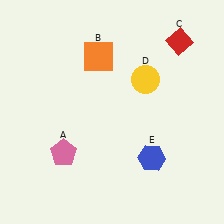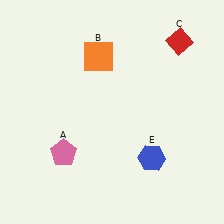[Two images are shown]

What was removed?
The yellow circle (D) was removed in Image 2.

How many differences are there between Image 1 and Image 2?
There is 1 difference between the two images.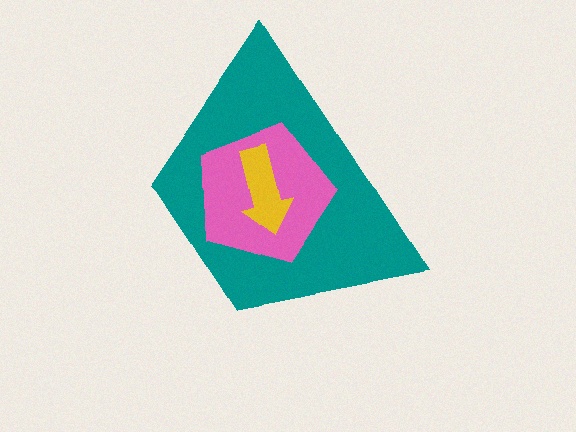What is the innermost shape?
The yellow arrow.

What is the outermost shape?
The teal trapezoid.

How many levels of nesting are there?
3.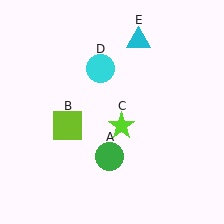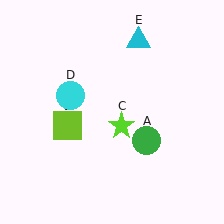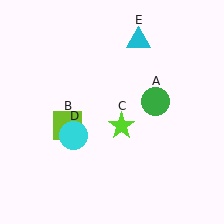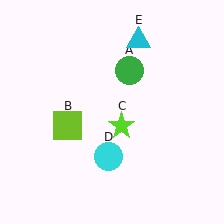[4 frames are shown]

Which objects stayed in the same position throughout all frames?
Lime square (object B) and lime star (object C) and cyan triangle (object E) remained stationary.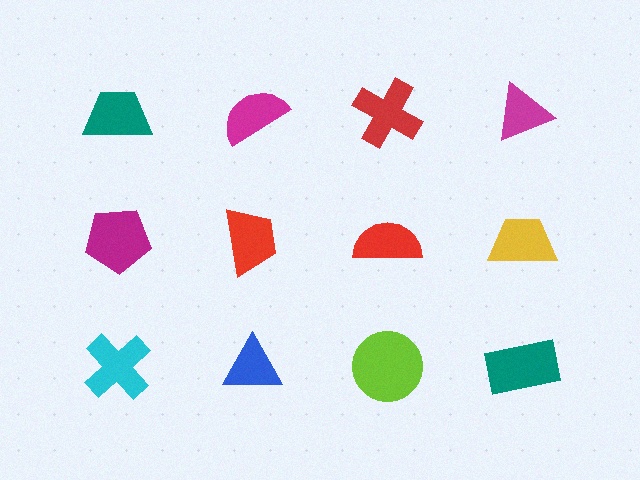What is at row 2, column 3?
A red semicircle.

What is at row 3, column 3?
A lime circle.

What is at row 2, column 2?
A red trapezoid.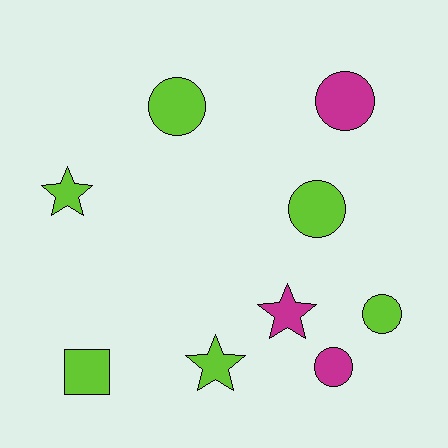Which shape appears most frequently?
Circle, with 5 objects.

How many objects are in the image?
There are 9 objects.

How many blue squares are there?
There are no blue squares.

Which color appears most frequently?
Lime, with 6 objects.